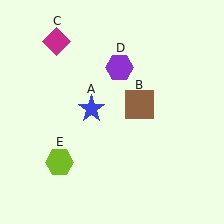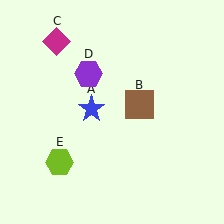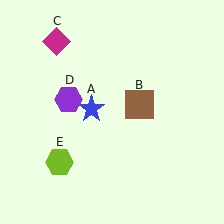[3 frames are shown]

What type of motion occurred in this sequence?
The purple hexagon (object D) rotated counterclockwise around the center of the scene.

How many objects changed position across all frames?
1 object changed position: purple hexagon (object D).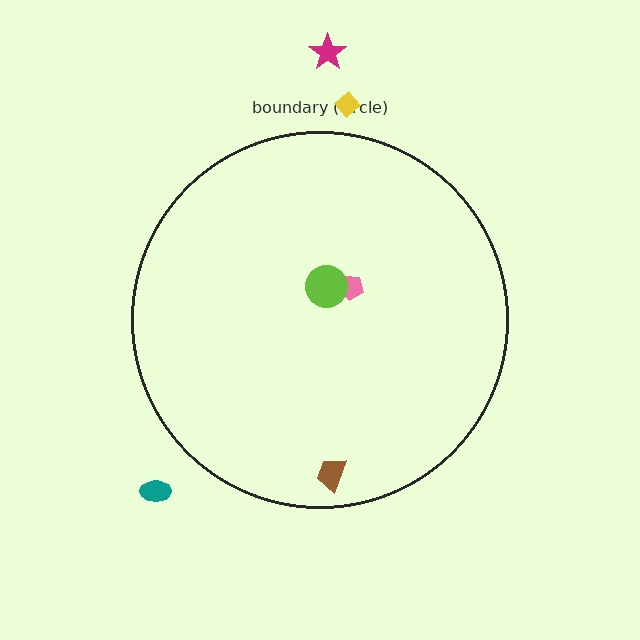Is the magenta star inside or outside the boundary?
Outside.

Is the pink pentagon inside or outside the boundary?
Inside.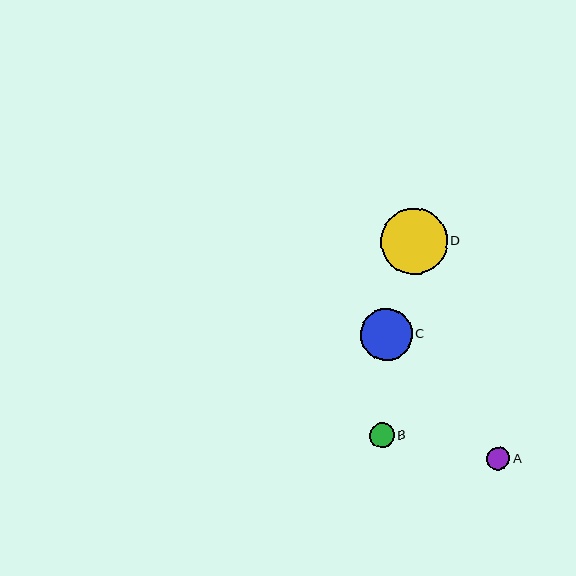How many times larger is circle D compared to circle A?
Circle D is approximately 2.9 times the size of circle A.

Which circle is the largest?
Circle D is the largest with a size of approximately 66 pixels.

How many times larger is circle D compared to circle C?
Circle D is approximately 1.3 times the size of circle C.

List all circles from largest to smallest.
From largest to smallest: D, C, B, A.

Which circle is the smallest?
Circle A is the smallest with a size of approximately 23 pixels.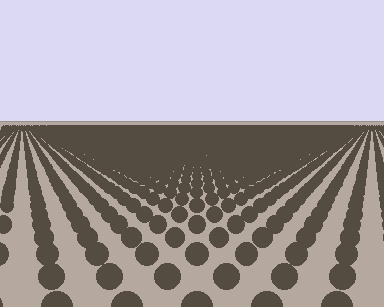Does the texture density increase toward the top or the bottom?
Density increases toward the top.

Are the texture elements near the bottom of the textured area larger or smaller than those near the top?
Larger. Near the bottom, elements are closer to the viewer and appear at a bigger on-screen size.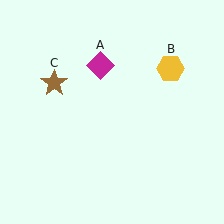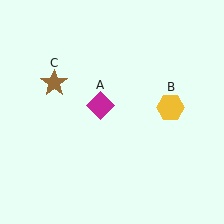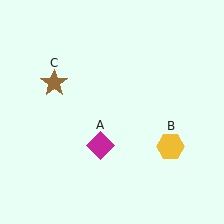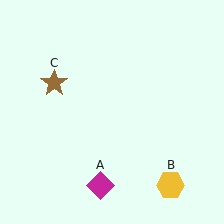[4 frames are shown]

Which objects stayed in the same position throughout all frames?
Brown star (object C) remained stationary.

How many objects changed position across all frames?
2 objects changed position: magenta diamond (object A), yellow hexagon (object B).